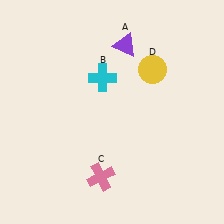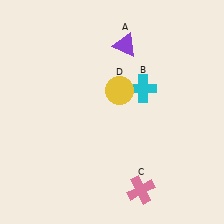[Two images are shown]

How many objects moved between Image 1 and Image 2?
3 objects moved between the two images.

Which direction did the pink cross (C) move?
The pink cross (C) moved right.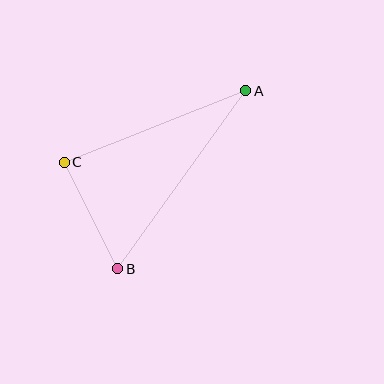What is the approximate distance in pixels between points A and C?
The distance between A and C is approximately 195 pixels.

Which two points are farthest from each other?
Points A and B are farthest from each other.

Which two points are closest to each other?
Points B and C are closest to each other.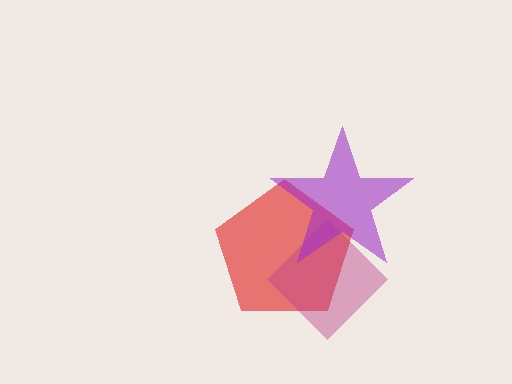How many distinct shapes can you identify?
There are 3 distinct shapes: a red pentagon, a magenta diamond, a purple star.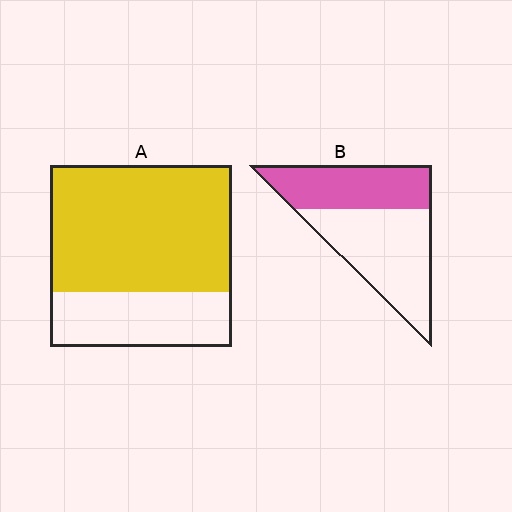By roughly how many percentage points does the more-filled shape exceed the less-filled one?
By roughly 25 percentage points (A over B).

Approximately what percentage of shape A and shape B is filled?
A is approximately 70% and B is approximately 40%.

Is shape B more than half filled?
No.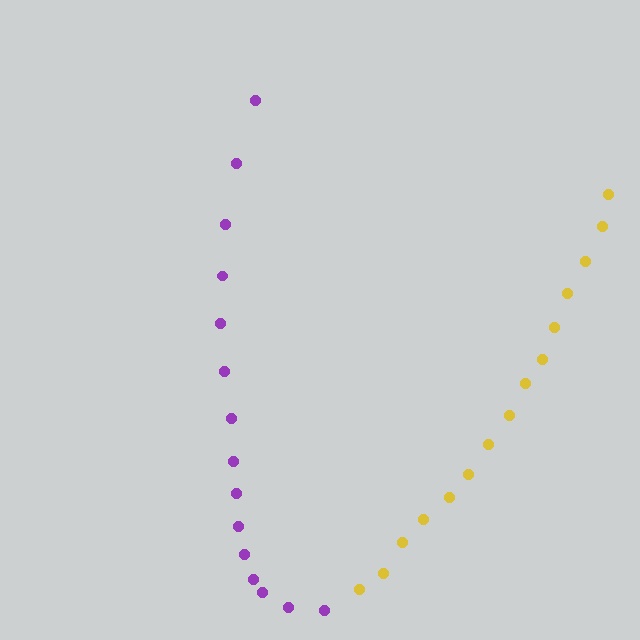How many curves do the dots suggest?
There are 2 distinct paths.